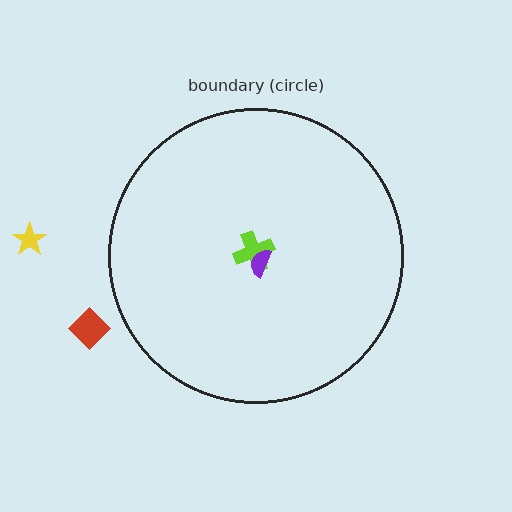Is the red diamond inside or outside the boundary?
Outside.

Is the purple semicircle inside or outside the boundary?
Inside.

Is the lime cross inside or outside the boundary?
Inside.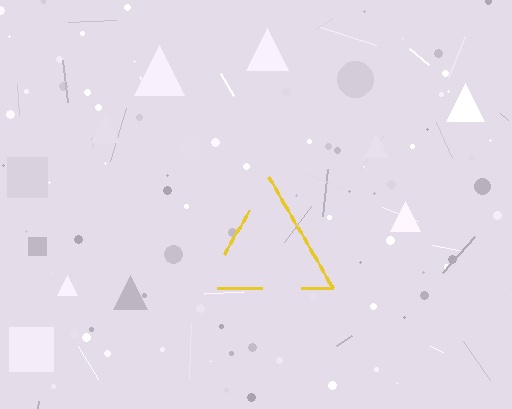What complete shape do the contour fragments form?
The contour fragments form a triangle.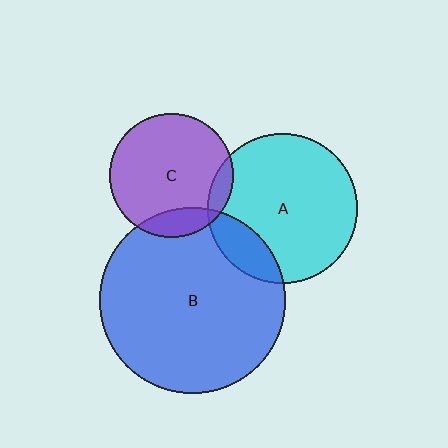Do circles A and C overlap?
Yes.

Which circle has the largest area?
Circle B (blue).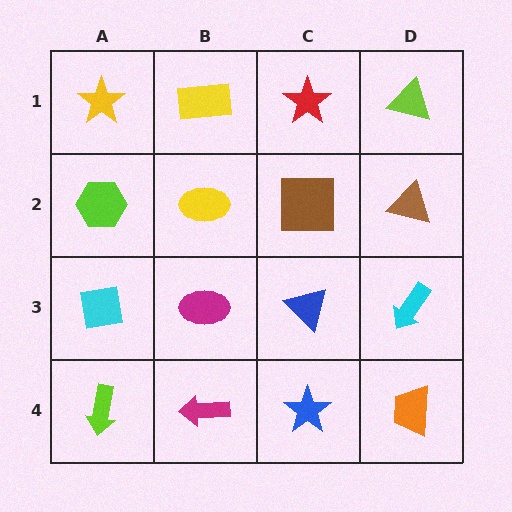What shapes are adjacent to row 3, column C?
A brown square (row 2, column C), a blue star (row 4, column C), a magenta ellipse (row 3, column B), a cyan arrow (row 3, column D).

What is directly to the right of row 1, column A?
A yellow rectangle.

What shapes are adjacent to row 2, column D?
A lime triangle (row 1, column D), a cyan arrow (row 3, column D), a brown square (row 2, column C).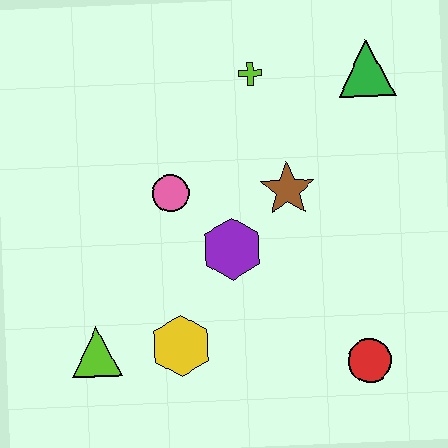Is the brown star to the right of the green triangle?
No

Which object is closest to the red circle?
The purple hexagon is closest to the red circle.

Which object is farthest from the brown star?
The lime triangle is farthest from the brown star.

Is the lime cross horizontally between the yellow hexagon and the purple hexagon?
No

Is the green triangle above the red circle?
Yes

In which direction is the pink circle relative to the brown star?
The pink circle is to the left of the brown star.